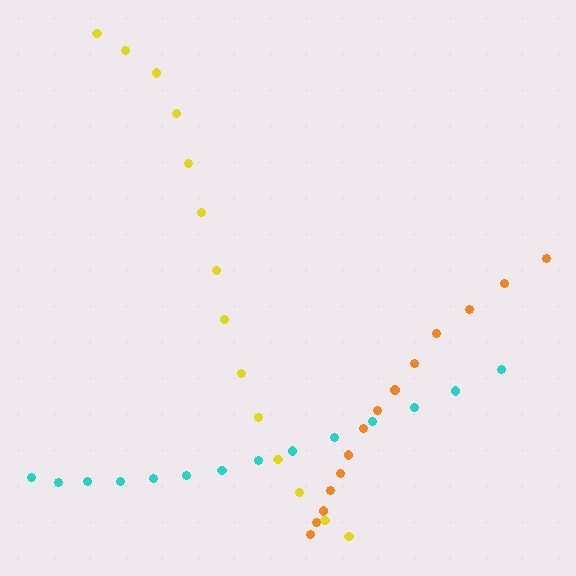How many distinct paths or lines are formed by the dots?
There are 3 distinct paths.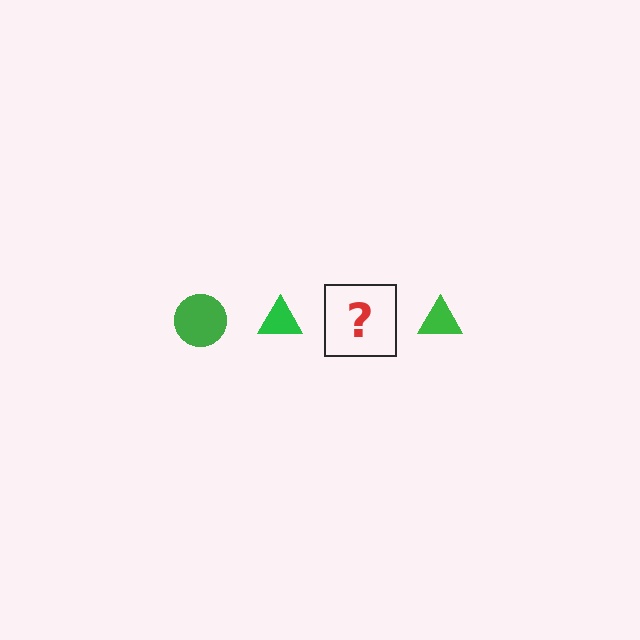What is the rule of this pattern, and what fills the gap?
The rule is that the pattern cycles through circle, triangle shapes in green. The gap should be filled with a green circle.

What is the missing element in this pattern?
The missing element is a green circle.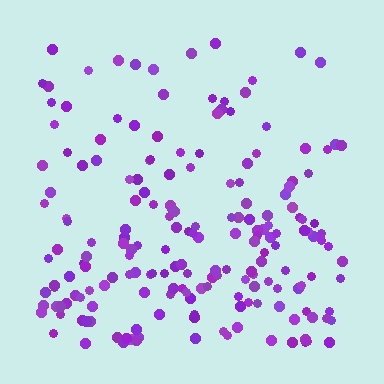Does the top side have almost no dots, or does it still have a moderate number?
Still a moderate number, just noticeably fewer than the bottom.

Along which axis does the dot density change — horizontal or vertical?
Vertical.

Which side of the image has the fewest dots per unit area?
The top.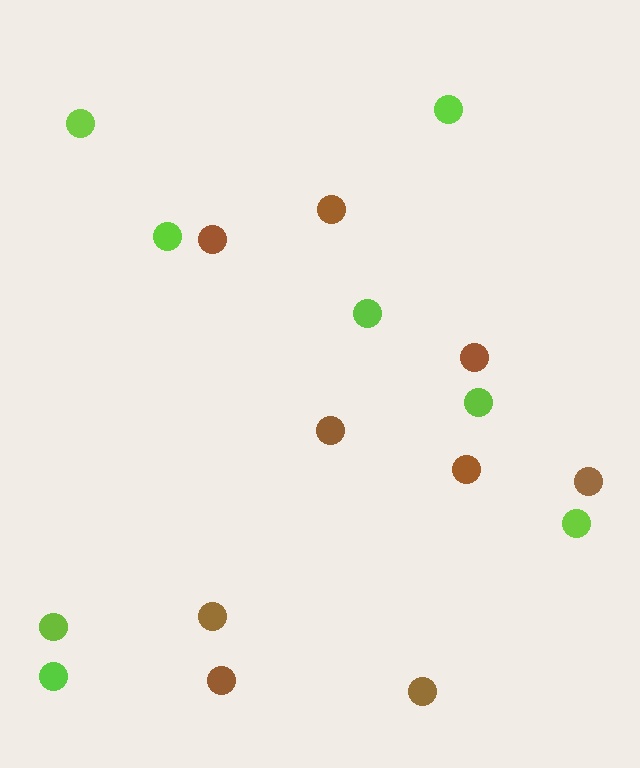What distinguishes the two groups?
There are 2 groups: one group of brown circles (9) and one group of lime circles (8).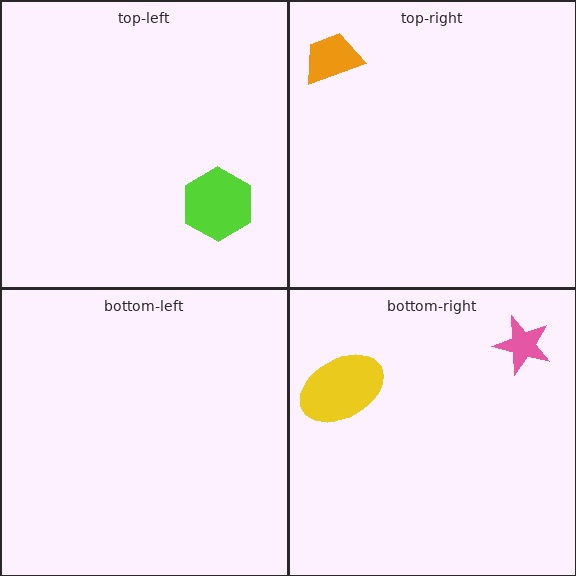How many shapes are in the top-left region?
1.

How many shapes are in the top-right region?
1.